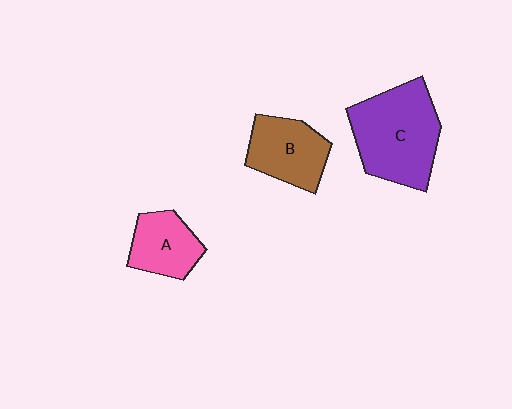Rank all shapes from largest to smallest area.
From largest to smallest: C (purple), B (brown), A (pink).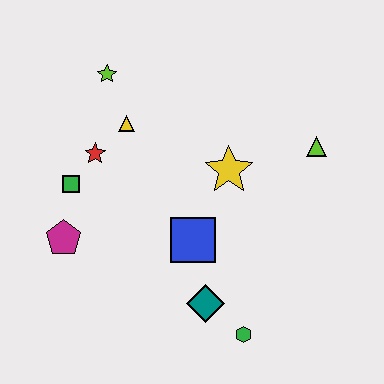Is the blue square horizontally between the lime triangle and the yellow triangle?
Yes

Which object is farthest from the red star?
The green hexagon is farthest from the red star.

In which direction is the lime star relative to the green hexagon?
The lime star is above the green hexagon.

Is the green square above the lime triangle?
No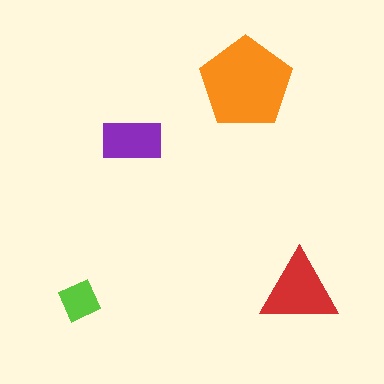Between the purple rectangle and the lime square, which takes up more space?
The purple rectangle.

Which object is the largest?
The orange pentagon.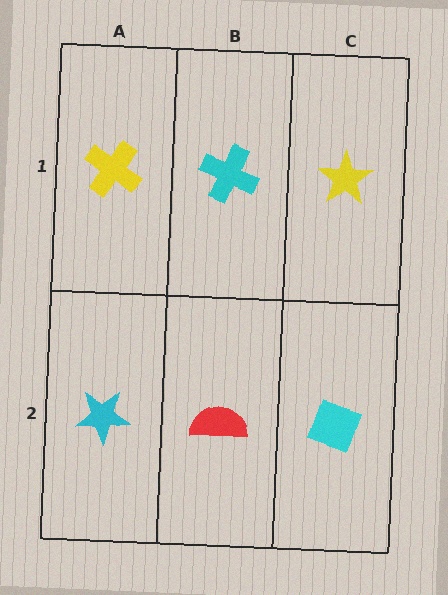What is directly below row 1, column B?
A red semicircle.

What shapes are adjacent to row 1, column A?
A cyan star (row 2, column A), a cyan cross (row 1, column B).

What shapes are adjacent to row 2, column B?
A cyan cross (row 1, column B), a cyan star (row 2, column A), a cyan diamond (row 2, column C).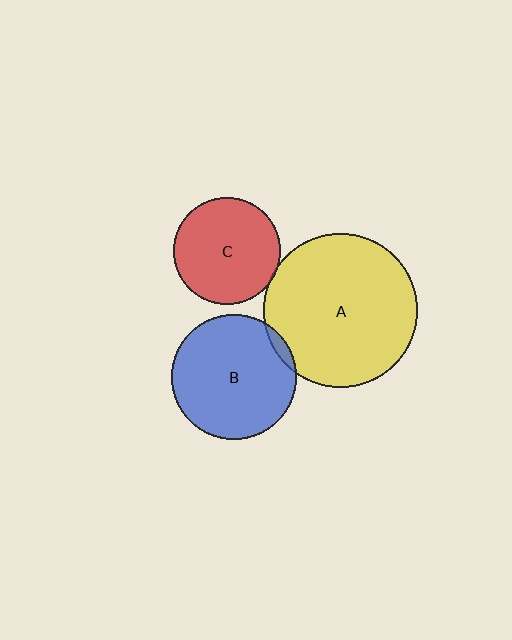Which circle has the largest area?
Circle A (yellow).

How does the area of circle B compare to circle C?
Approximately 1.4 times.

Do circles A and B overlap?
Yes.